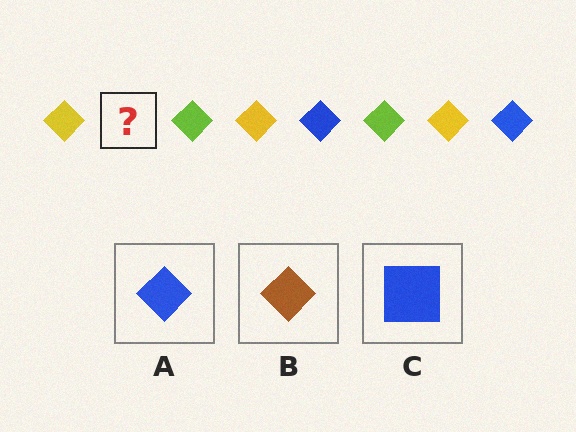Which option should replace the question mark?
Option A.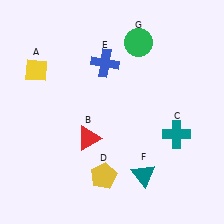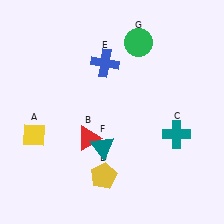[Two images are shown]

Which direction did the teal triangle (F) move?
The teal triangle (F) moved left.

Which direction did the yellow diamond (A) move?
The yellow diamond (A) moved down.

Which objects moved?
The objects that moved are: the yellow diamond (A), the teal triangle (F).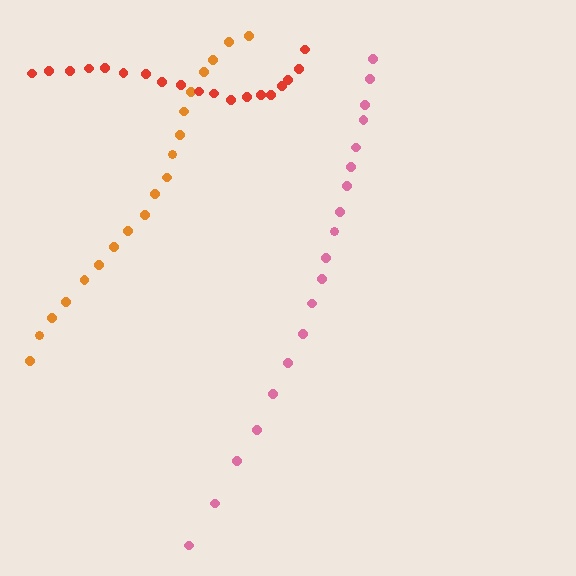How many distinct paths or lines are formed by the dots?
There are 3 distinct paths.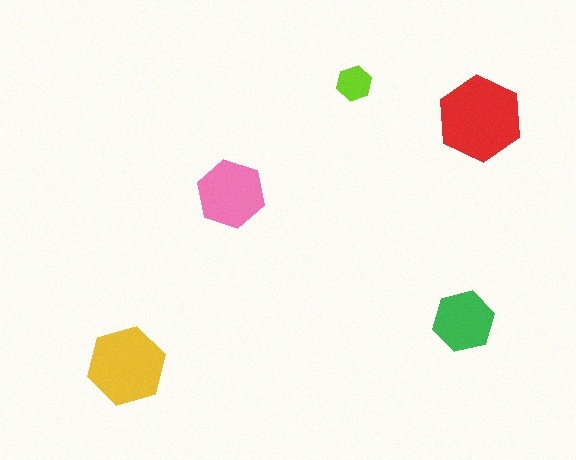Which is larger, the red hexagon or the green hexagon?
The red one.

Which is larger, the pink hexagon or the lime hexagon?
The pink one.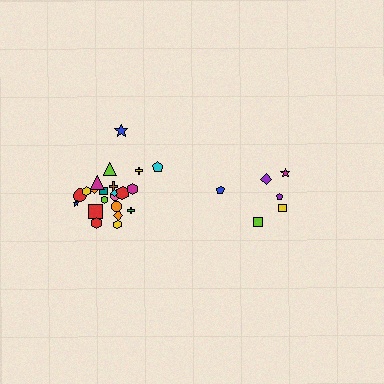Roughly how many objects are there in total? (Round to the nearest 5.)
Roughly 30 objects in total.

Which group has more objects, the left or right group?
The left group.